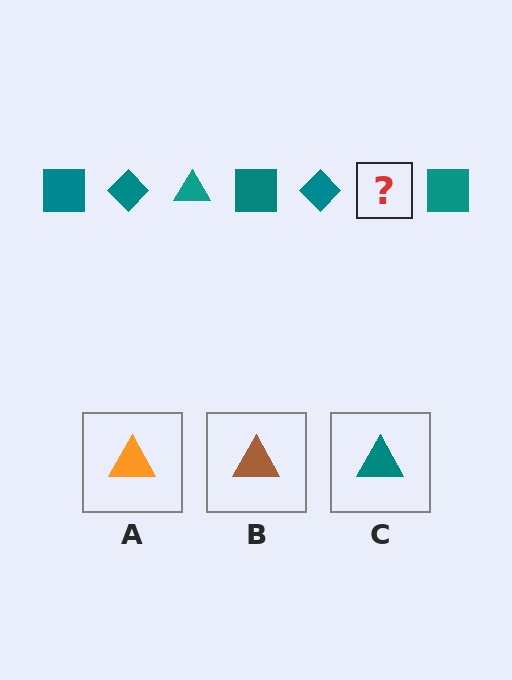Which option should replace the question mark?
Option C.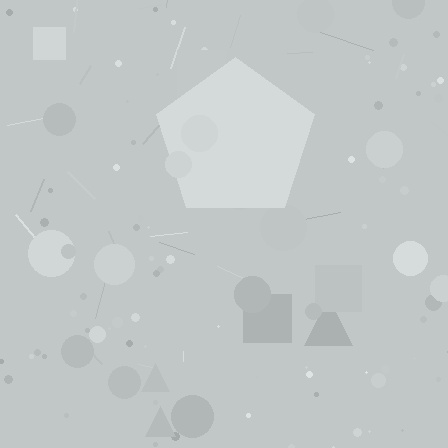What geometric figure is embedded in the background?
A pentagon is embedded in the background.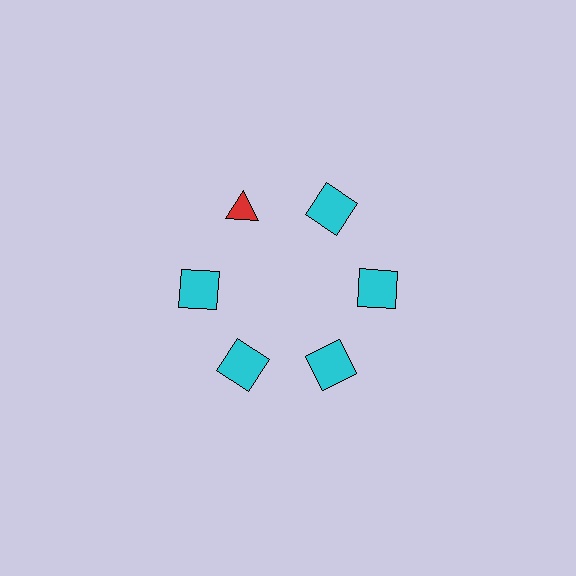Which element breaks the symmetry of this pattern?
The red triangle at roughly the 11 o'clock position breaks the symmetry. All other shapes are cyan squares.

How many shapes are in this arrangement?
There are 6 shapes arranged in a ring pattern.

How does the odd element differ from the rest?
It differs in both color (red instead of cyan) and shape (triangle instead of square).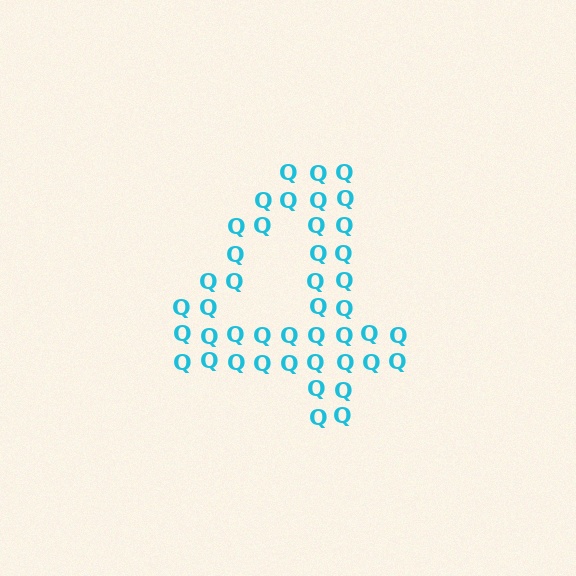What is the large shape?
The large shape is the digit 4.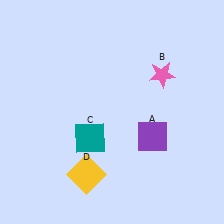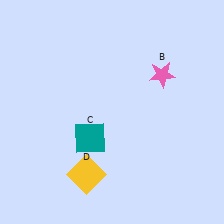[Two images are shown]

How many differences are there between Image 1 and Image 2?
There is 1 difference between the two images.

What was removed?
The purple square (A) was removed in Image 2.